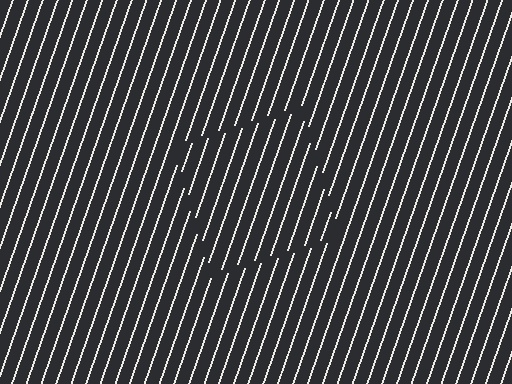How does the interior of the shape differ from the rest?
The interior of the shape contains the same grating, shifted by half a period — the contour is defined by the phase discontinuity where line-ends from the inner and outer gratings abut.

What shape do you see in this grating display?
An illusory square. The interior of the shape contains the same grating, shifted by half a period — the contour is defined by the phase discontinuity where line-ends from the inner and outer gratings abut.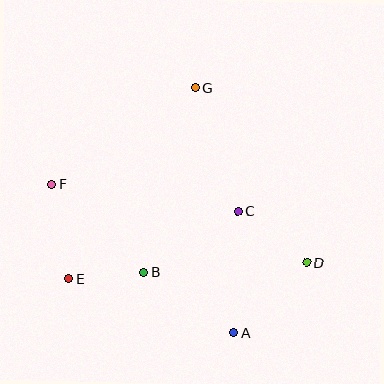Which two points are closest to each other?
Points B and E are closest to each other.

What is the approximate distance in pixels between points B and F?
The distance between B and F is approximately 127 pixels.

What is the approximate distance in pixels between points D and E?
The distance between D and E is approximately 239 pixels.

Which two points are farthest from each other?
Points D and F are farthest from each other.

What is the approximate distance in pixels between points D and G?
The distance between D and G is approximately 207 pixels.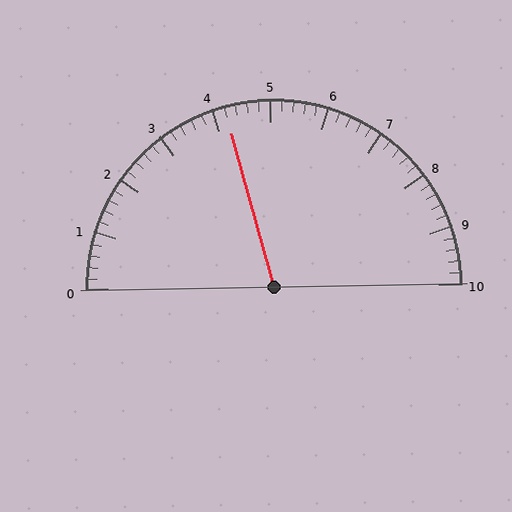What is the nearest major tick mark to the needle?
The nearest major tick mark is 4.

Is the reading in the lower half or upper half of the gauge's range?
The reading is in the lower half of the range (0 to 10).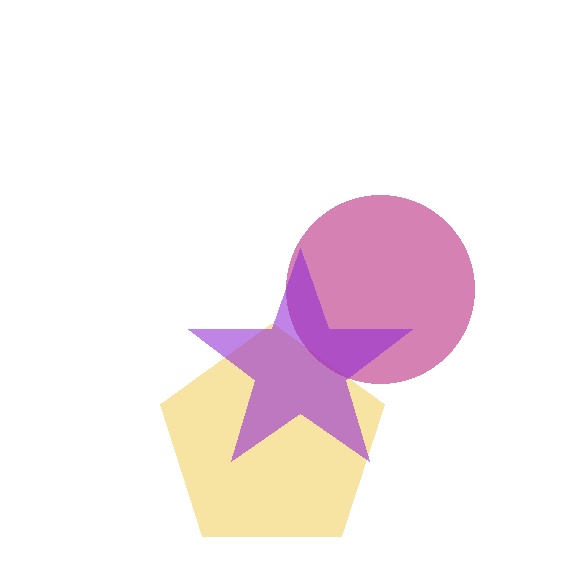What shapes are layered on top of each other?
The layered shapes are: a yellow pentagon, a magenta circle, a purple star.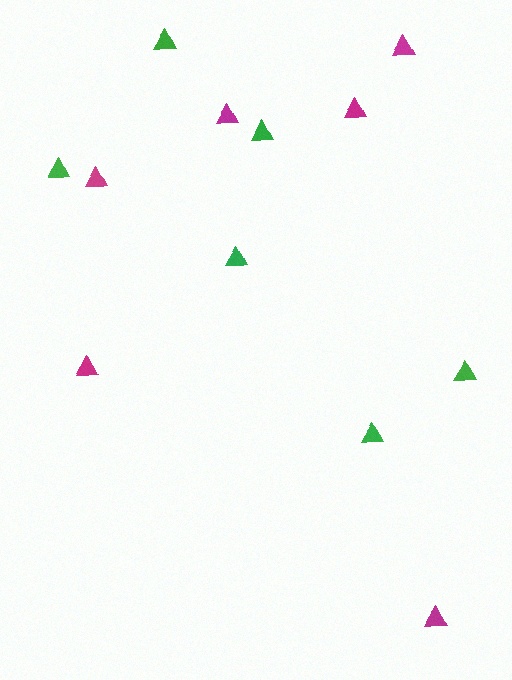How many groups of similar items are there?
There are 2 groups: one group of magenta triangles (6) and one group of green triangles (6).